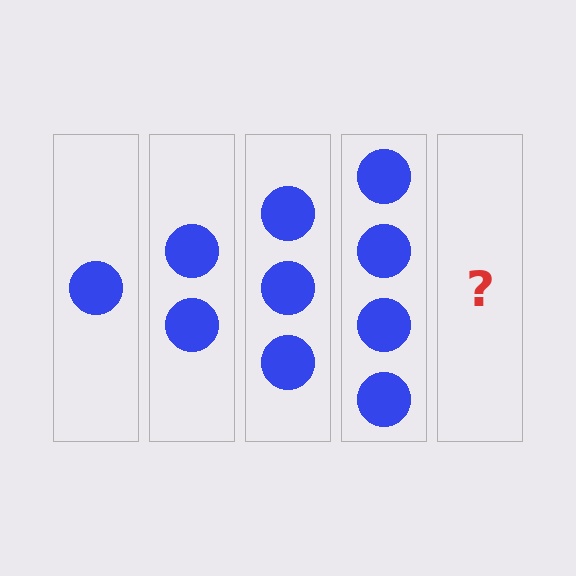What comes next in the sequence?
The next element should be 5 circles.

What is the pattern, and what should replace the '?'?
The pattern is that each step adds one more circle. The '?' should be 5 circles.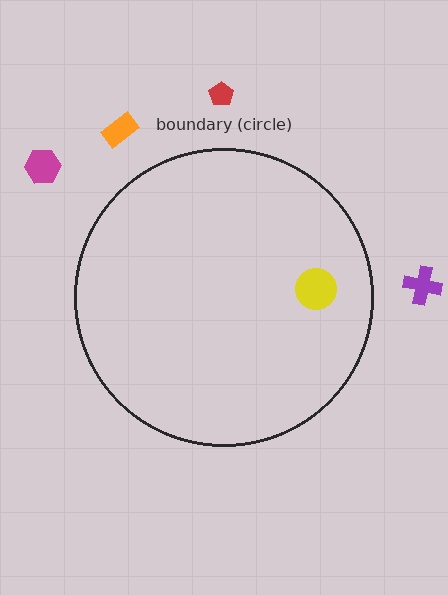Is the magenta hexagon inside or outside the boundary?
Outside.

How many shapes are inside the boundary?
1 inside, 4 outside.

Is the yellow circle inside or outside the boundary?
Inside.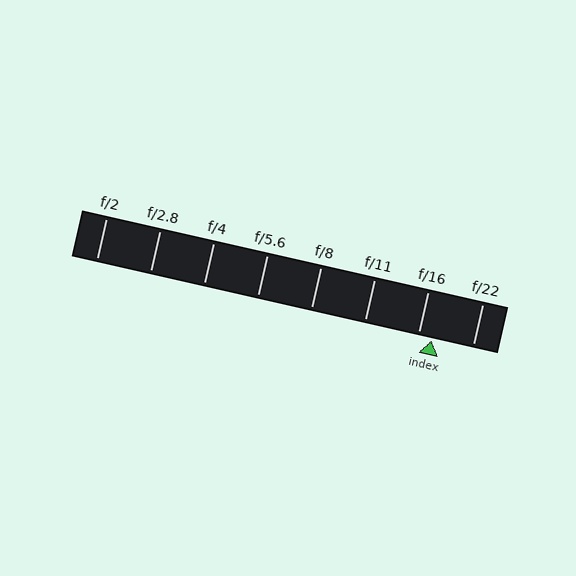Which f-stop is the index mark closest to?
The index mark is closest to f/16.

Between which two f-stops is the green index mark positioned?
The index mark is between f/16 and f/22.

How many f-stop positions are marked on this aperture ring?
There are 8 f-stop positions marked.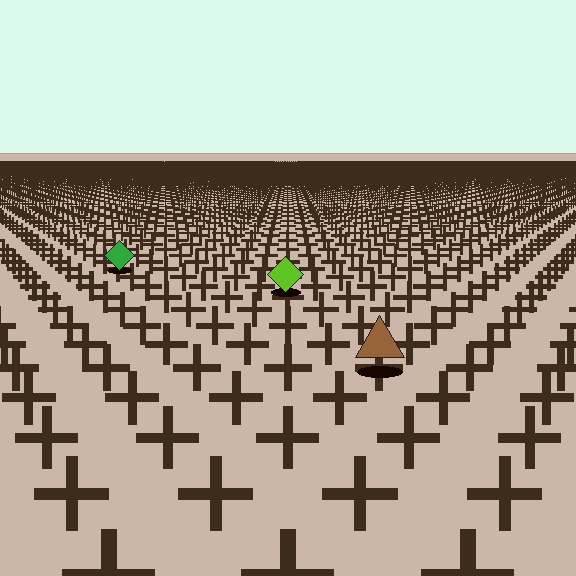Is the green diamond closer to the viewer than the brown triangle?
No. The brown triangle is closer — you can tell from the texture gradient: the ground texture is coarser near it.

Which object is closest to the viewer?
The brown triangle is closest. The texture marks near it are larger and more spread out.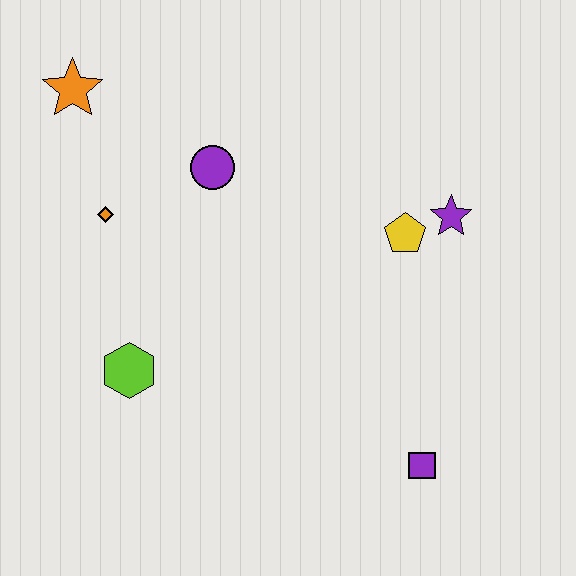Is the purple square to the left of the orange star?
No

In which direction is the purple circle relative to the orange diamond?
The purple circle is to the right of the orange diamond.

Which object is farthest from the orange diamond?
The purple square is farthest from the orange diamond.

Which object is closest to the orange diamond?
The purple circle is closest to the orange diamond.